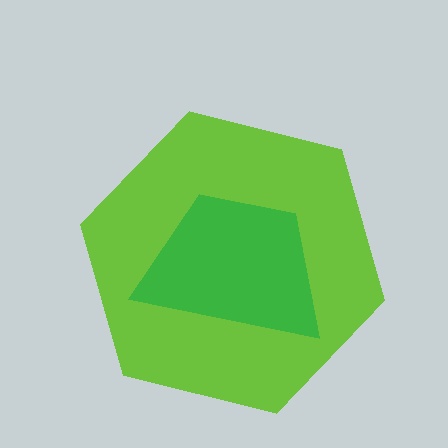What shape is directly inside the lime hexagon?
The green trapezoid.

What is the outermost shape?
The lime hexagon.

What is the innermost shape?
The green trapezoid.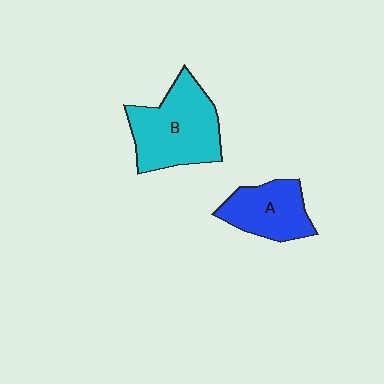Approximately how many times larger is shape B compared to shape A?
Approximately 1.5 times.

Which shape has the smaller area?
Shape A (blue).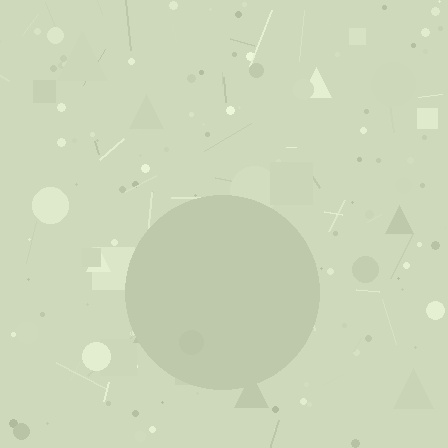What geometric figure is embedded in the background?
A circle is embedded in the background.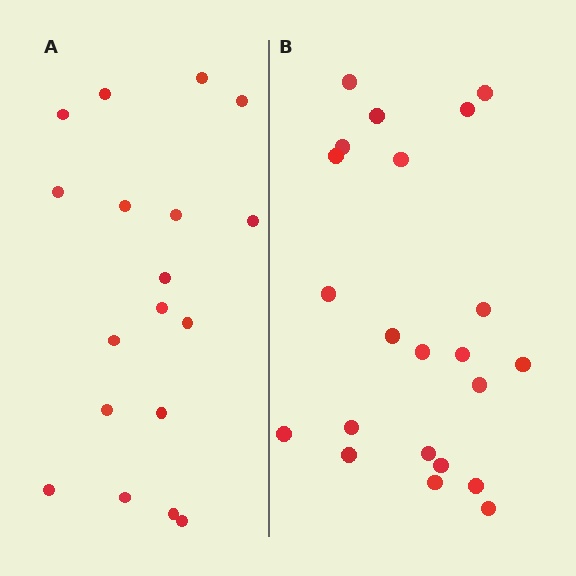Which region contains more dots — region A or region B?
Region B (the right region) has more dots.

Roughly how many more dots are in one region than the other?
Region B has about 4 more dots than region A.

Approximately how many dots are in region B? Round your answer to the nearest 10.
About 20 dots. (The exact count is 22, which rounds to 20.)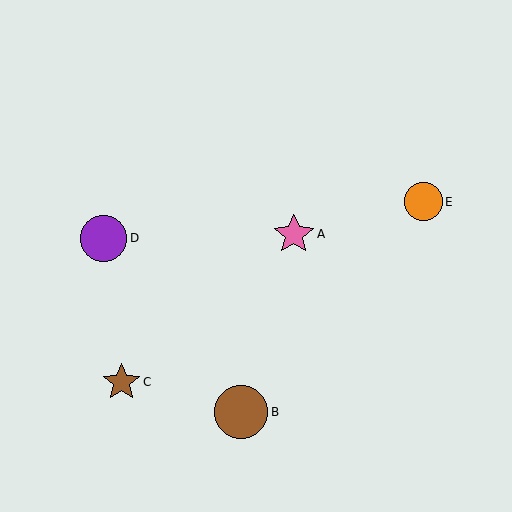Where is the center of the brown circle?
The center of the brown circle is at (241, 412).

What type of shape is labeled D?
Shape D is a purple circle.